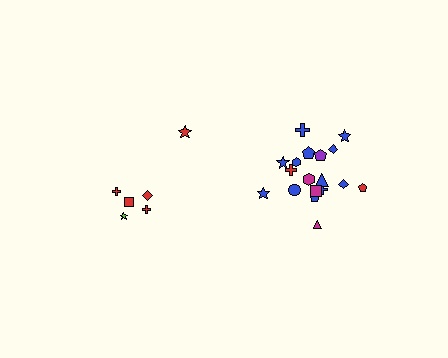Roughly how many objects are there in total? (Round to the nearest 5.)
Roughly 25 objects in total.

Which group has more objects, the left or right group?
The right group.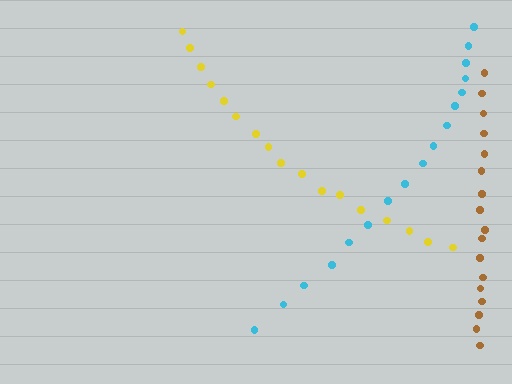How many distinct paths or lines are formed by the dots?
There are 3 distinct paths.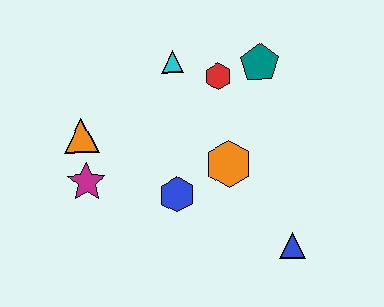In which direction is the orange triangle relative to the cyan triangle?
The orange triangle is to the left of the cyan triangle.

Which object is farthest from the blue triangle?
The orange triangle is farthest from the blue triangle.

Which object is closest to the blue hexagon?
The orange hexagon is closest to the blue hexagon.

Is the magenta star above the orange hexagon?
No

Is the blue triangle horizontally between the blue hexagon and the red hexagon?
No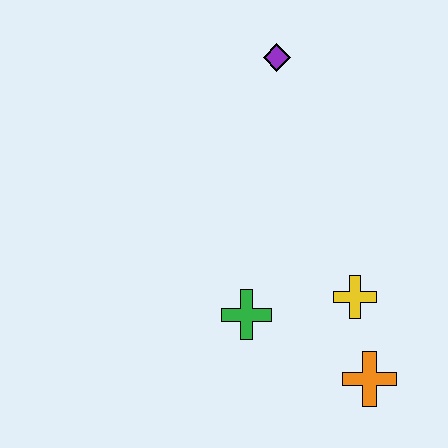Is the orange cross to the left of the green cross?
No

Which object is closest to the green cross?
The yellow cross is closest to the green cross.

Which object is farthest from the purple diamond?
The orange cross is farthest from the purple diamond.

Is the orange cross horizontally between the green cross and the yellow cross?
No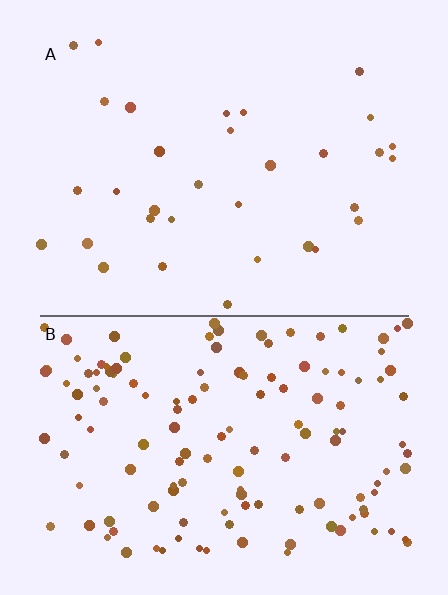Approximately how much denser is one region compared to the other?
Approximately 4.2× — region B over region A.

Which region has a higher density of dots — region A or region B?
B (the bottom).